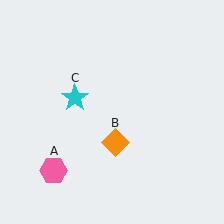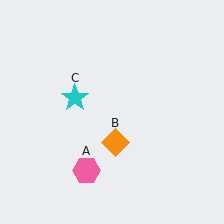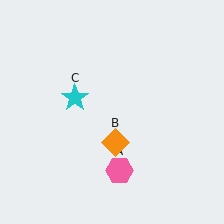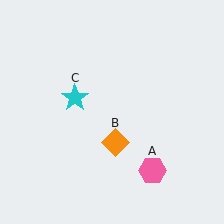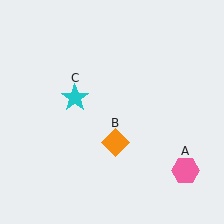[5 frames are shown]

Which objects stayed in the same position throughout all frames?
Orange diamond (object B) and cyan star (object C) remained stationary.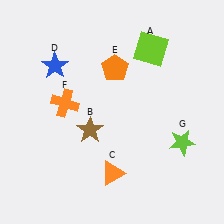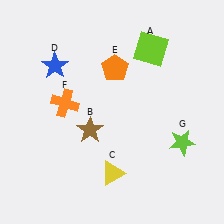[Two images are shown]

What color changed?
The triangle (C) changed from orange in Image 1 to yellow in Image 2.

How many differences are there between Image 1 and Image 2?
There is 1 difference between the two images.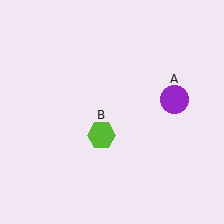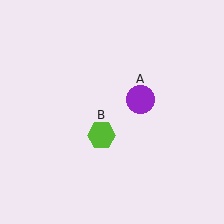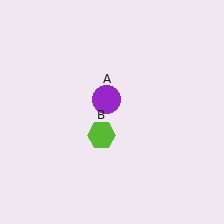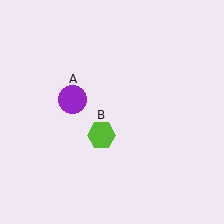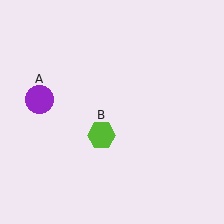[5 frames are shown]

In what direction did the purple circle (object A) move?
The purple circle (object A) moved left.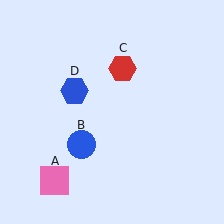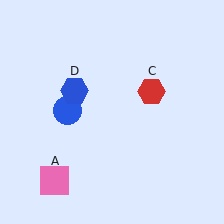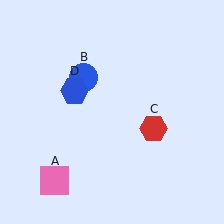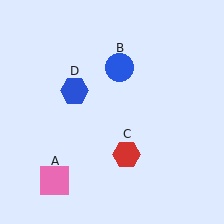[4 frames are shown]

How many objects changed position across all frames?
2 objects changed position: blue circle (object B), red hexagon (object C).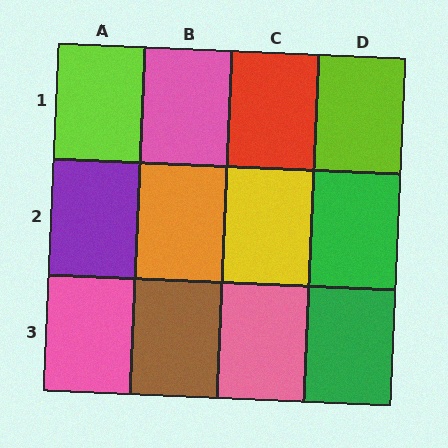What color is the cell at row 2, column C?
Yellow.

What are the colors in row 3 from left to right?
Pink, brown, pink, green.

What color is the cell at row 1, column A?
Lime.